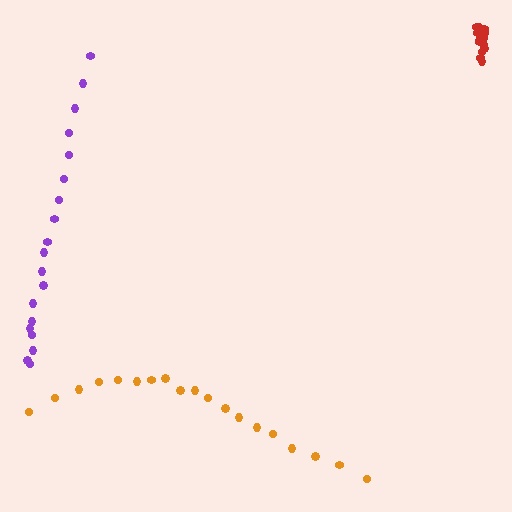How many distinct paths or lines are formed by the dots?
There are 3 distinct paths.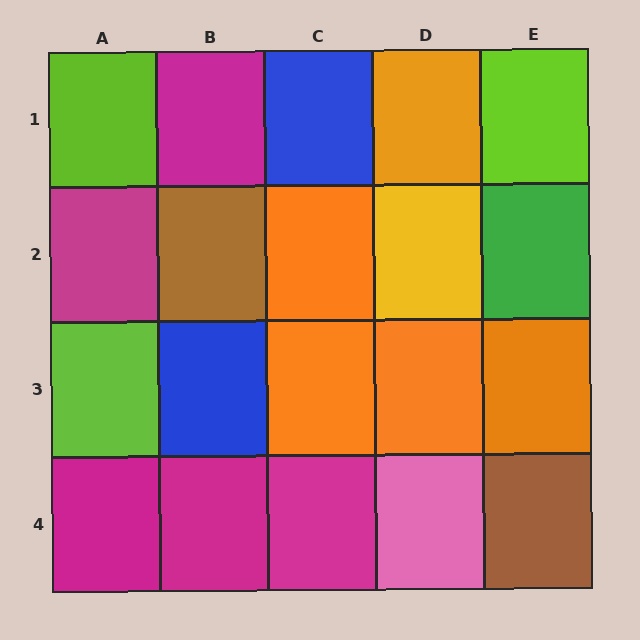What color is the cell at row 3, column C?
Orange.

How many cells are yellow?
1 cell is yellow.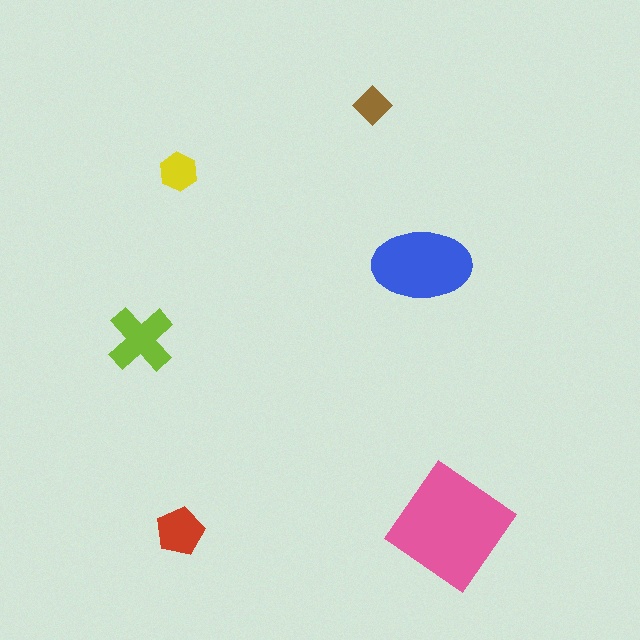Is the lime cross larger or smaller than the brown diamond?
Larger.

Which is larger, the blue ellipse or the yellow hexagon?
The blue ellipse.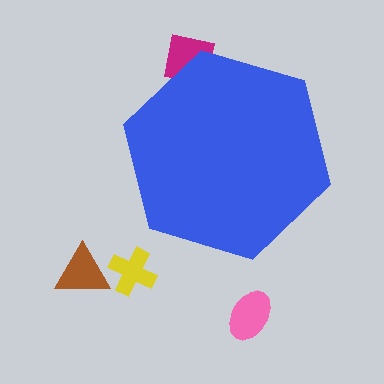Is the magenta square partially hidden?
Yes, the magenta square is partially hidden behind the blue hexagon.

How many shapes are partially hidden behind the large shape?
1 shape is partially hidden.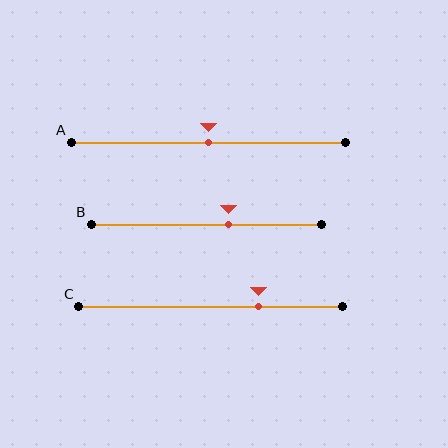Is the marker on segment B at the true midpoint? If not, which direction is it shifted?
No, the marker on segment B is shifted to the right by about 10% of the segment length.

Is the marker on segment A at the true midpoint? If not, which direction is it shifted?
Yes, the marker on segment A is at the true midpoint.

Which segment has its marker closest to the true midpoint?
Segment A has its marker closest to the true midpoint.